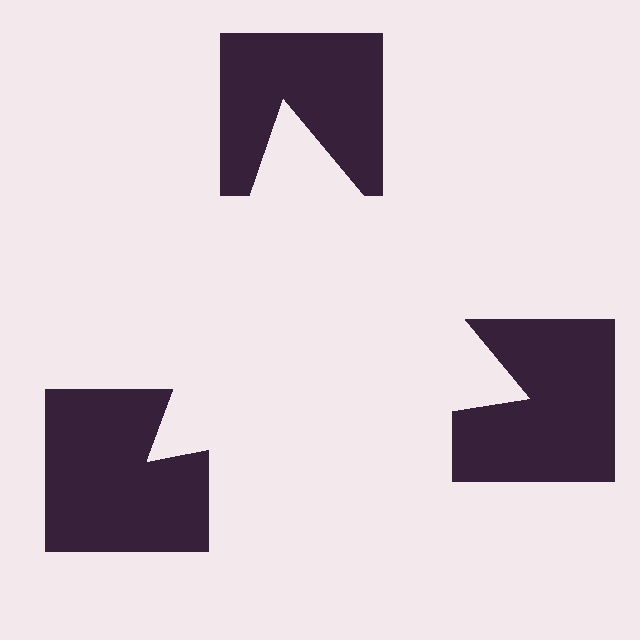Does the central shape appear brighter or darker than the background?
It typically appears slightly brighter than the background, even though no actual brightness change is drawn.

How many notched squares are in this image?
There are 3 — one at each vertex of the illusory triangle.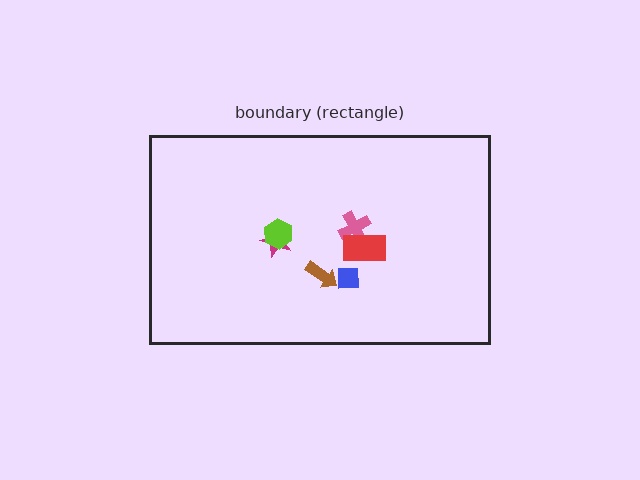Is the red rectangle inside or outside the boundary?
Inside.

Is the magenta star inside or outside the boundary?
Inside.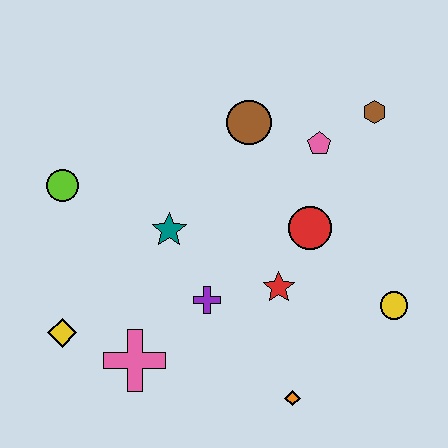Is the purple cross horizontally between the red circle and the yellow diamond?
Yes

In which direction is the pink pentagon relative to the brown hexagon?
The pink pentagon is to the left of the brown hexagon.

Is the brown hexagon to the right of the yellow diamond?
Yes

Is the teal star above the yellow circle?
Yes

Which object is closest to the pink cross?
The yellow diamond is closest to the pink cross.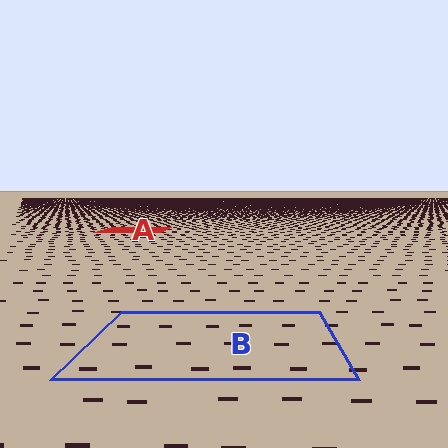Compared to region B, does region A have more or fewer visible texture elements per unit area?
Region A has more texture elements per unit area — they are packed more densely because it is farther away.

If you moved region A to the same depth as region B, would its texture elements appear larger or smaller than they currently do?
They would appear larger. At a closer depth, the same texture elements are projected at a bigger on-screen size.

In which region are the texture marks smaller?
The texture marks are smaller in region A, because it is farther away.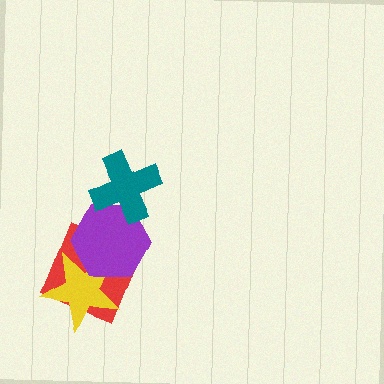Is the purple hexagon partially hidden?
Yes, it is partially covered by another shape.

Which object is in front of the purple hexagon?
The teal cross is in front of the purple hexagon.